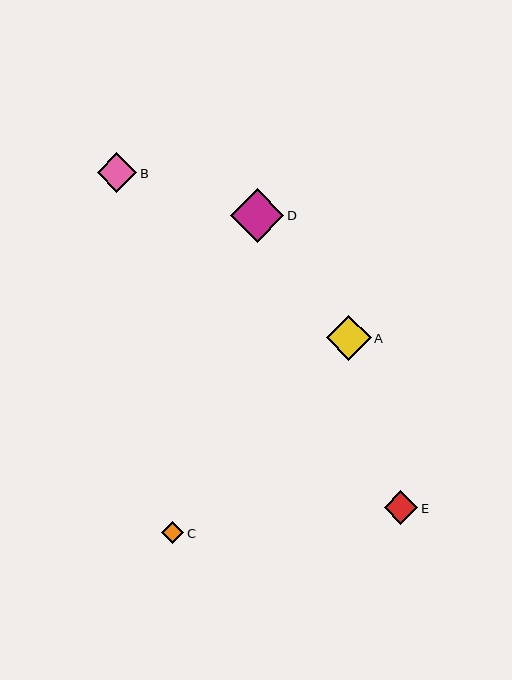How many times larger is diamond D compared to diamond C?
Diamond D is approximately 2.5 times the size of diamond C.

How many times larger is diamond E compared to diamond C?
Diamond E is approximately 1.5 times the size of diamond C.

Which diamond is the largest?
Diamond D is the largest with a size of approximately 54 pixels.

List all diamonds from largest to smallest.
From largest to smallest: D, A, B, E, C.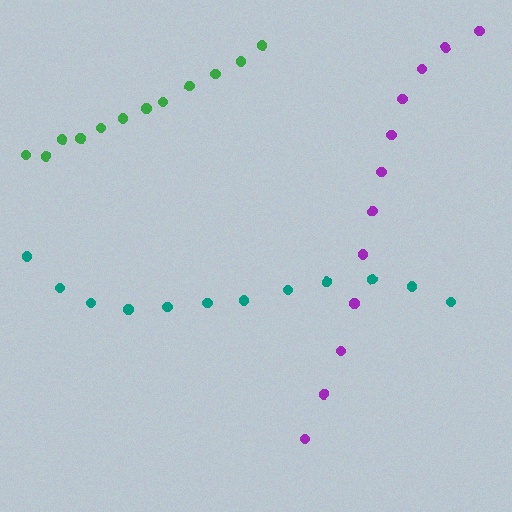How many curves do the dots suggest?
There are 3 distinct paths.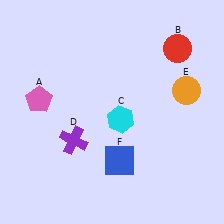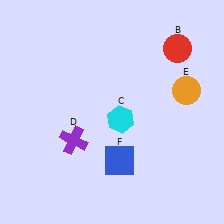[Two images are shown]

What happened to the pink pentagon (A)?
The pink pentagon (A) was removed in Image 2. It was in the top-left area of Image 1.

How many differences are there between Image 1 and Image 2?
There is 1 difference between the two images.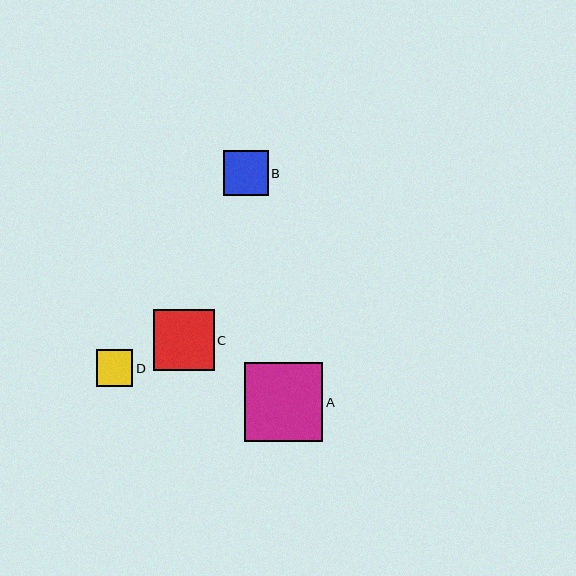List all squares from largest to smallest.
From largest to smallest: A, C, B, D.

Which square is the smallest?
Square D is the smallest with a size of approximately 37 pixels.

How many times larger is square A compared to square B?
Square A is approximately 1.8 times the size of square B.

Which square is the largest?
Square A is the largest with a size of approximately 79 pixels.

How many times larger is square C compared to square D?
Square C is approximately 1.7 times the size of square D.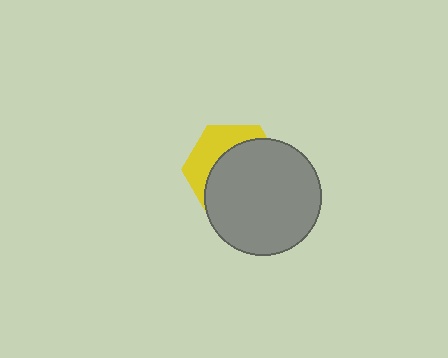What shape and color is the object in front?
The object in front is a gray circle.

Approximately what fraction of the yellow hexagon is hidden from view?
Roughly 66% of the yellow hexagon is hidden behind the gray circle.